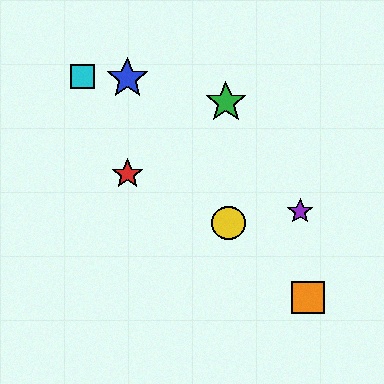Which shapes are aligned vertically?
The red star, the blue star are aligned vertically.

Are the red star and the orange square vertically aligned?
No, the red star is at x≈127 and the orange square is at x≈308.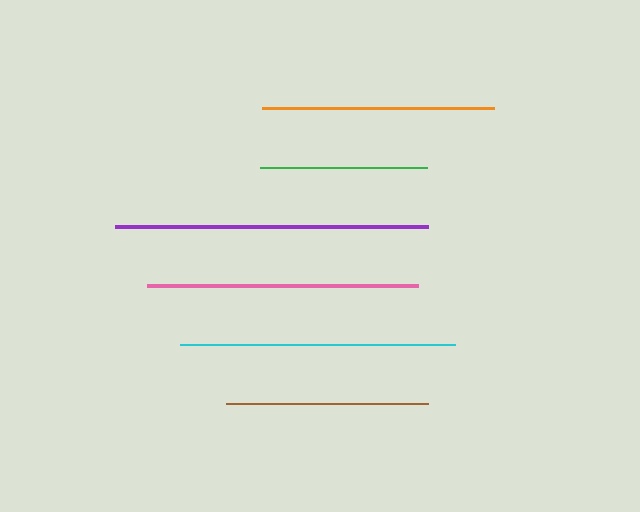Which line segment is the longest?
The purple line is the longest at approximately 314 pixels.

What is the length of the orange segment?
The orange segment is approximately 232 pixels long.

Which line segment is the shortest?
The green line is the shortest at approximately 166 pixels.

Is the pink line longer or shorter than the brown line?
The pink line is longer than the brown line.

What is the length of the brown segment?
The brown segment is approximately 202 pixels long.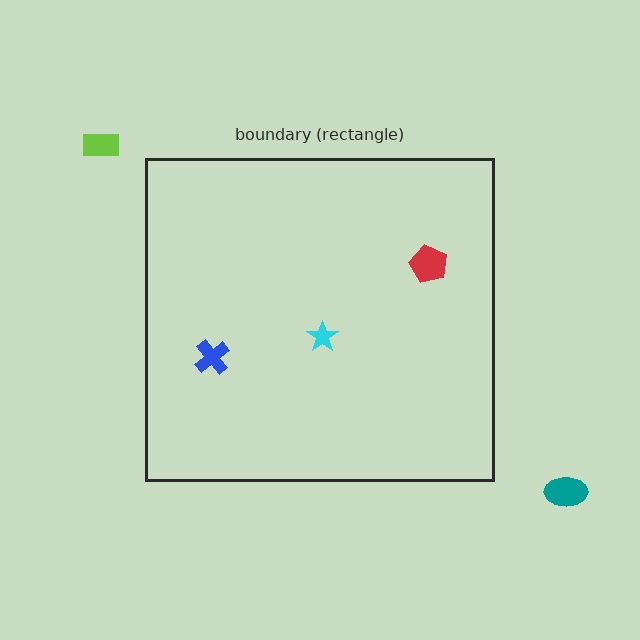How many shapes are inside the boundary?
3 inside, 2 outside.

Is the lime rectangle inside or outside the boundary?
Outside.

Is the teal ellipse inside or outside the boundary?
Outside.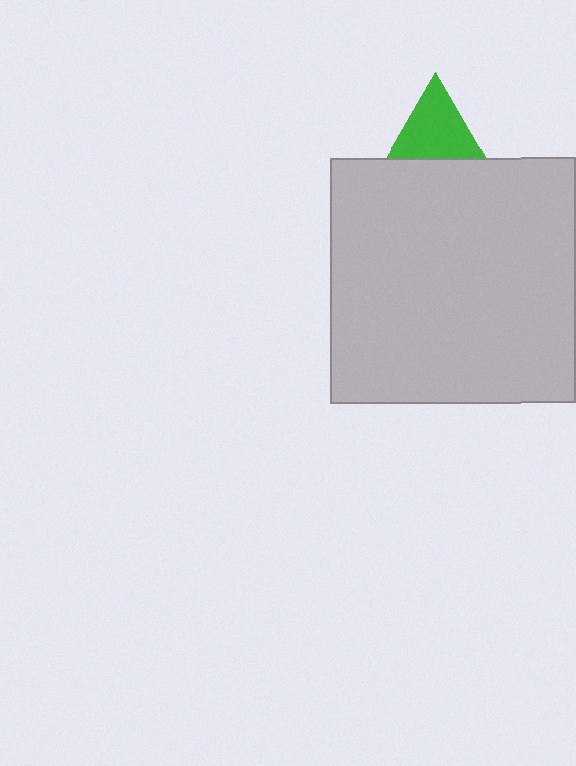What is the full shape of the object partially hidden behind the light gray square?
The partially hidden object is a green triangle.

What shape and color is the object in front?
The object in front is a light gray square.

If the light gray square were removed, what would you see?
You would see the complete green triangle.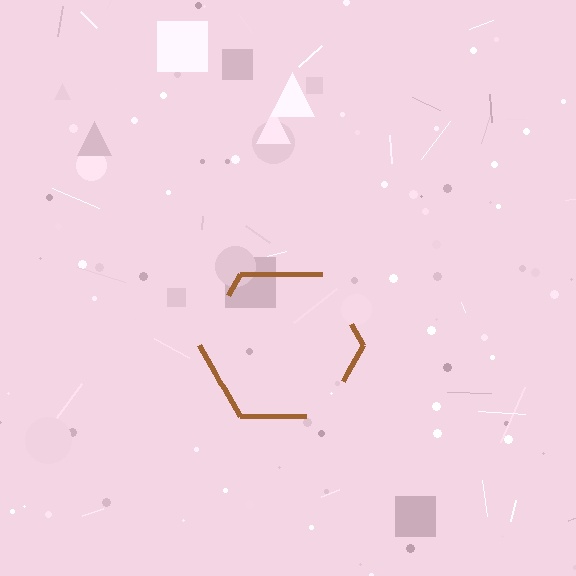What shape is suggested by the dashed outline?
The dashed outline suggests a hexagon.